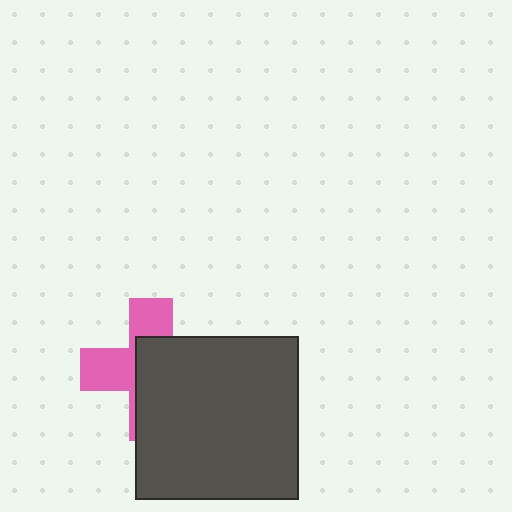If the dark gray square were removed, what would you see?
You would see the complete pink cross.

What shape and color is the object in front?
The object in front is a dark gray square.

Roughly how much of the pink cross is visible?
A small part of it is visible (roughly 42%).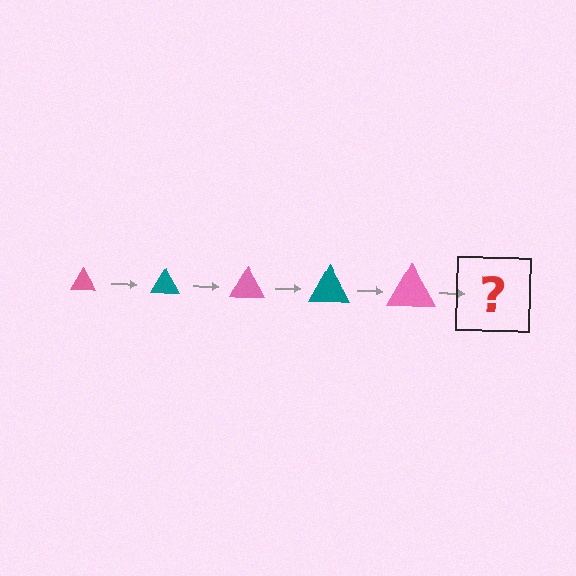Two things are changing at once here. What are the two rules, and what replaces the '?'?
The two rules are that the triangle grows larger each step and the color cycles through pink and teal. The '?' should be a teal triangle, larger than the previous one.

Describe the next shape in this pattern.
It should be a teal triangle, larger than the previous one.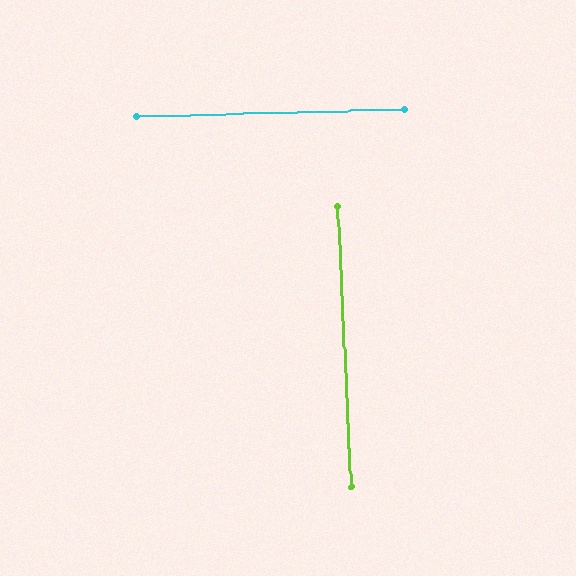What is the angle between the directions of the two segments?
Approximately 89 degrees.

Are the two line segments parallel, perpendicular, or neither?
Perpendicular — they meet at approximately 89°.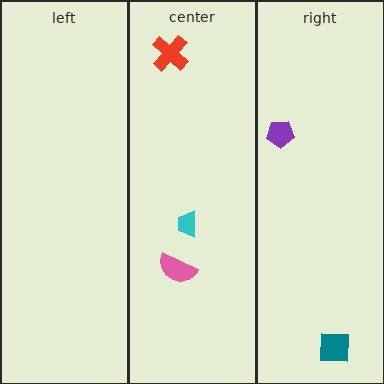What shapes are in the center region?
The cyan trapezoid, the pink semicircle, the red cross.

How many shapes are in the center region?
3.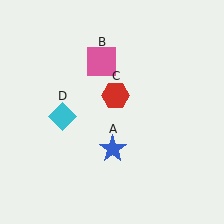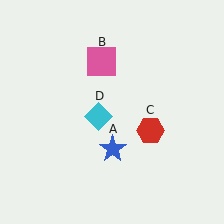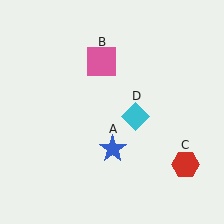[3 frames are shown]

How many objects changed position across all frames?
2 objects changed position: red hexagon (object C), cyan diamond (object D).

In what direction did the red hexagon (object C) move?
The red hexagon (object C) moved down and to the right.